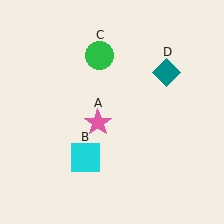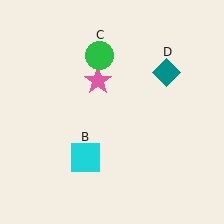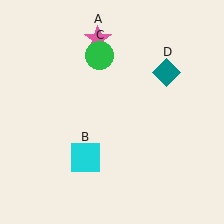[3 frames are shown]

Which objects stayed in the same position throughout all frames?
Cyan square (object B) and green circle (object C) and teal diamond (object D) remained stationary.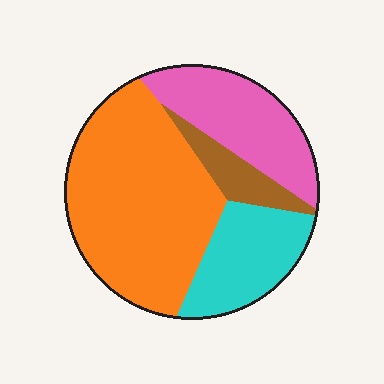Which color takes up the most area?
Orange, at roughly 50%.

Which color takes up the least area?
Brown, at roughly 10%.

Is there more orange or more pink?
Orange.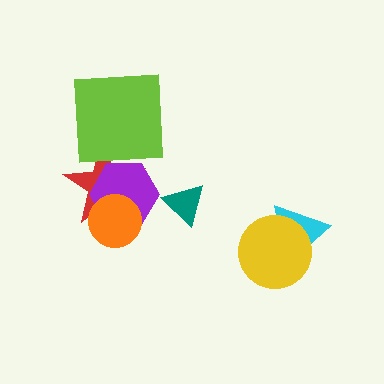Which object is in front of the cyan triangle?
The yellow circle is in front of the cyan triangle.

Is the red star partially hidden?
Yes, it is partially covered by another shape.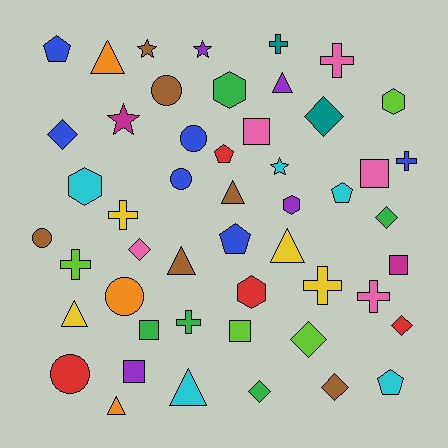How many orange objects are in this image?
There are 3 orange objects.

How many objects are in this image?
There are 50 objects.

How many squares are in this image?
There are 6 squares.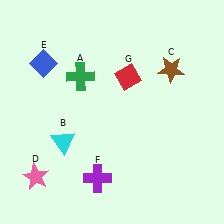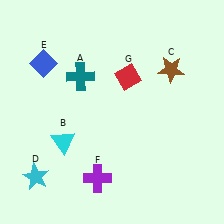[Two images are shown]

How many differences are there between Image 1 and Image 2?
There are 2 differences between the two images.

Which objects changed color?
A changed from green to teal. D changed from pink to cyan.